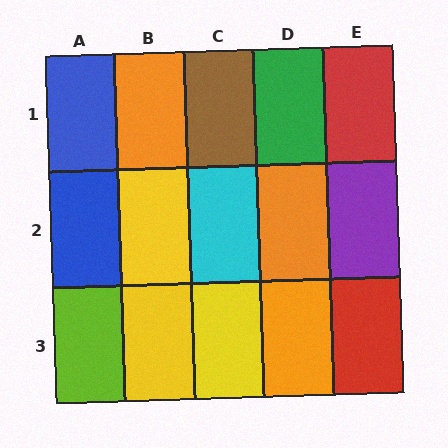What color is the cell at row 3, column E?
Red.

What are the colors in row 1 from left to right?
Blue, orange, brown, green, red.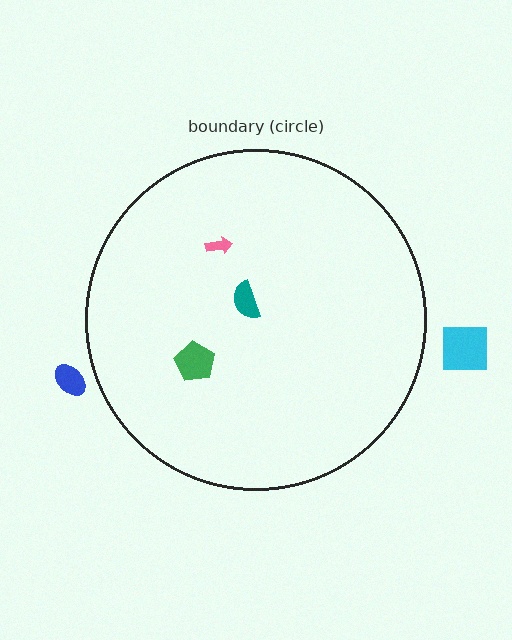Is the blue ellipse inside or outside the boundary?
Outside.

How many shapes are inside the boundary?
3 inside, 2 outside.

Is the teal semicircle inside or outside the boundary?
Inside.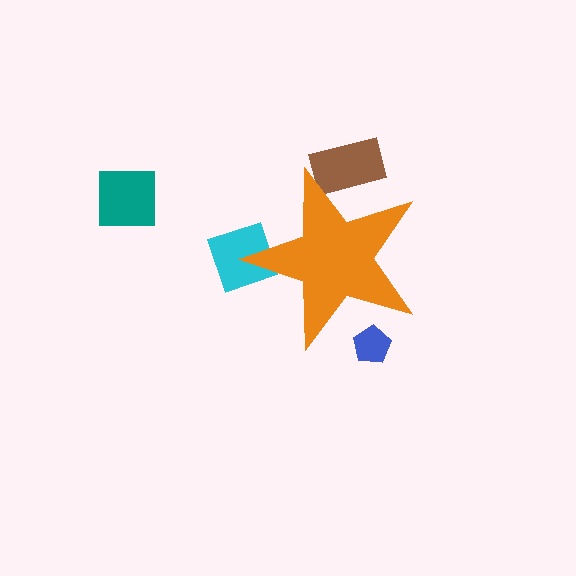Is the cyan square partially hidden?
Yes, the cyan square is partially hidden behind the orange star.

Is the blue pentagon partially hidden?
Yes, the blue pentagon is partially hidden behind the orange star.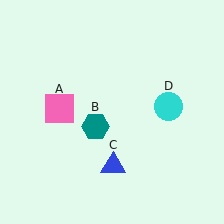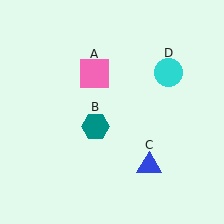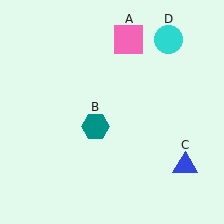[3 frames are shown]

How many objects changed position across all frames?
3 objects changed position: pink square (object A), blue triangle (object C), cyan circle (object D).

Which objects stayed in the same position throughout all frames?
Teal hexagon (object B) remained stationary.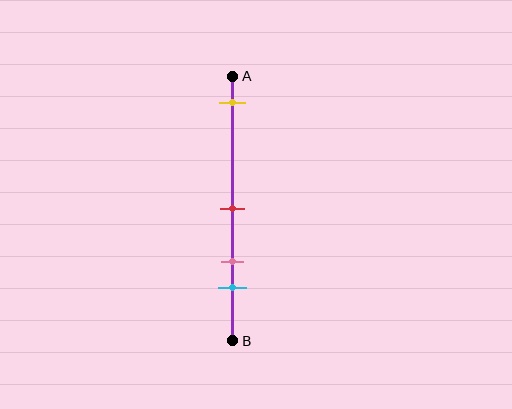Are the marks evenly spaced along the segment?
No, the marks are not evenly spaced.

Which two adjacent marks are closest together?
The pink and cyan marks are the closest adjacent pair.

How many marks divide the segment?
There are 4 marks dividing the segment.